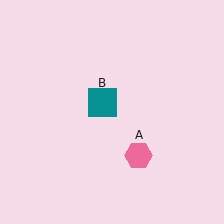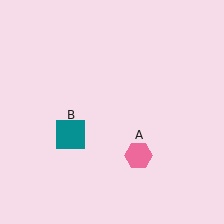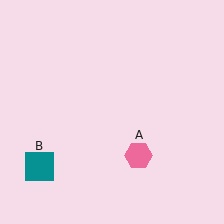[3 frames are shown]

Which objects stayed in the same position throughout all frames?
Pink hexagon (object A) remained stationary.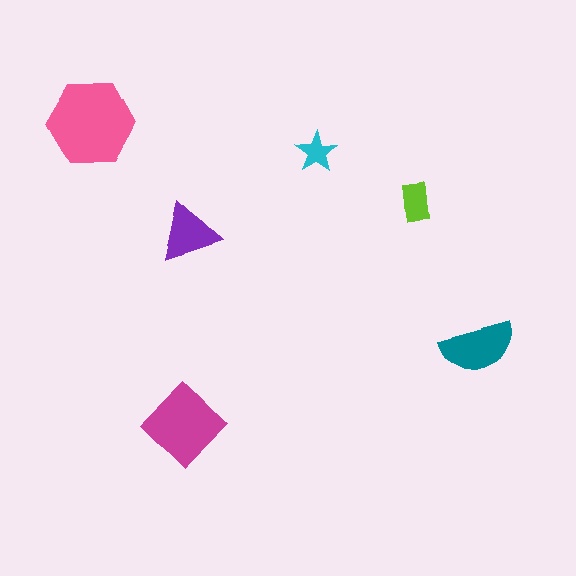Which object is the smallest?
The cyan star.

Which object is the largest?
The pink hexagon.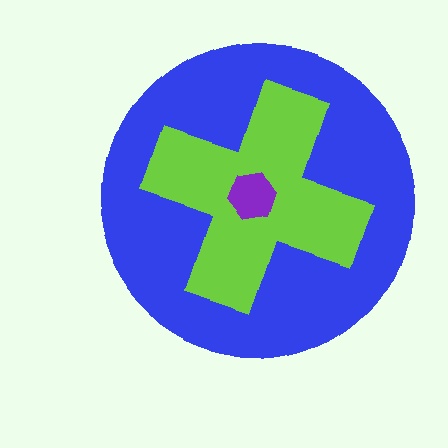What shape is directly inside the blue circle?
The lime cross.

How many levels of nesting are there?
3.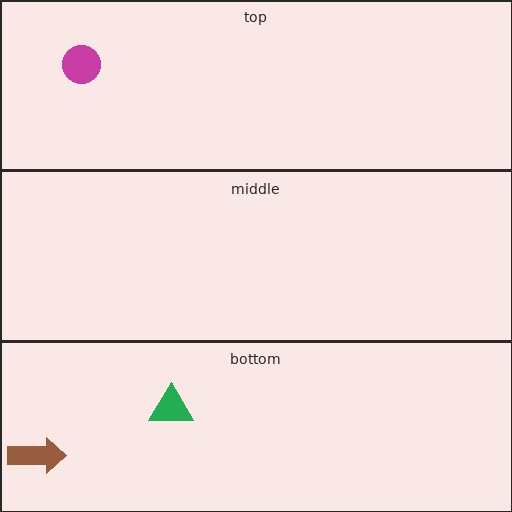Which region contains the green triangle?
The bottom region.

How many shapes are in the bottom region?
2.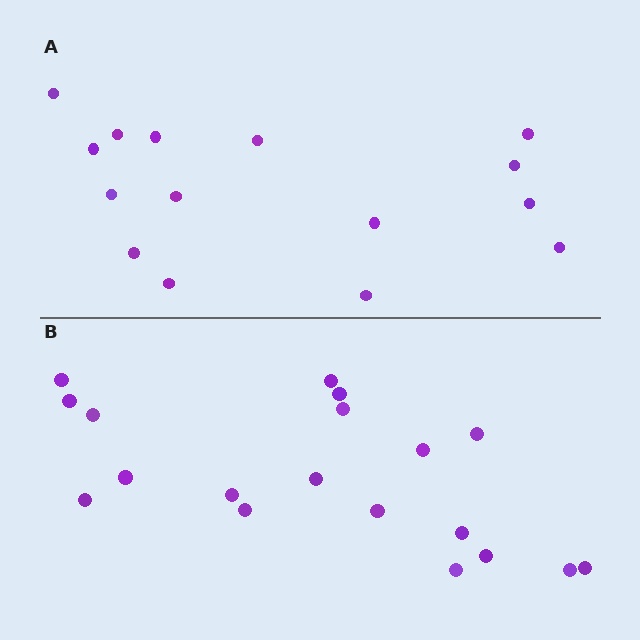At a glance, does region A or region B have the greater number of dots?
Region B (the bottom region) has more dots.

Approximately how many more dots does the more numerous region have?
Region B has about 4 more dots than region A.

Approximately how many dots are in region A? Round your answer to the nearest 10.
About 20 dots. (The exact count is 15, which rounds to 20.)